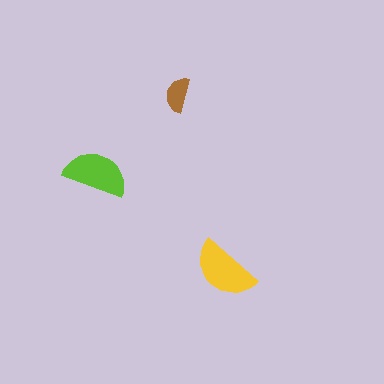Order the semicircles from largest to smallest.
the yellow one, the lime one, the brown one.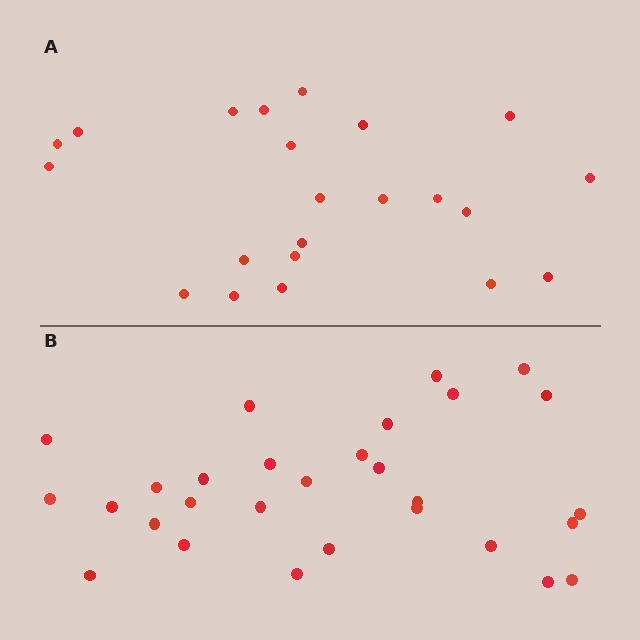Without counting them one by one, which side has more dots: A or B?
Region B (the bottom region) has more dots.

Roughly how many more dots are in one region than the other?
Region B has roughly 8 or so more dots than region A.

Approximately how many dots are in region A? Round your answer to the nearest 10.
About 20 dots. (The exact count is 22, which rounds to 20.)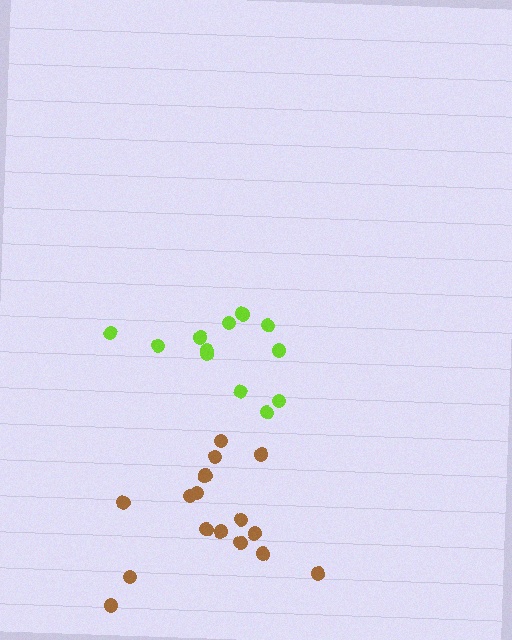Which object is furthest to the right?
The brown cluster is rightmost.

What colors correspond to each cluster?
The clusters are colored: brown, lime.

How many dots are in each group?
Group 1: 16 dots, Group 2: 12 dots (28 total).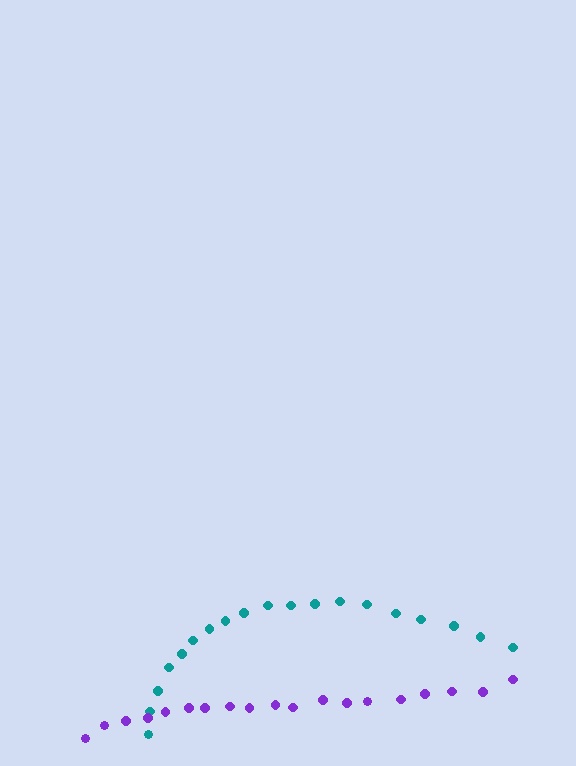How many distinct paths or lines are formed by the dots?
There are 2 distinct paths.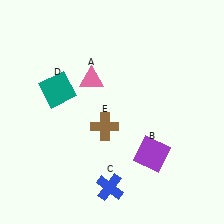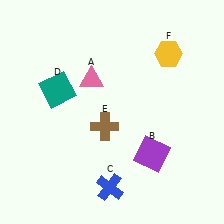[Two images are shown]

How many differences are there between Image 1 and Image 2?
There is 1 difference between the two images.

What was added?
A yellow hexagon (F) was added in Image 2.